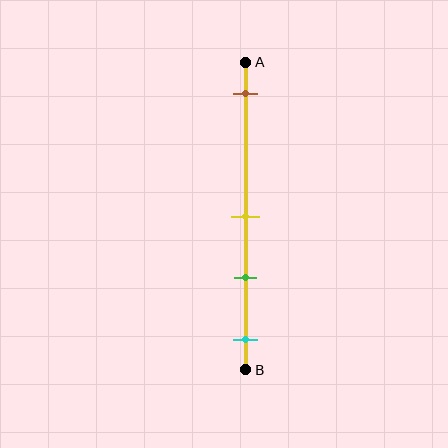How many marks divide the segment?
There are 4 marks dividing the segment.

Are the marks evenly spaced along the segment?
No, the marks are not evenly spaced.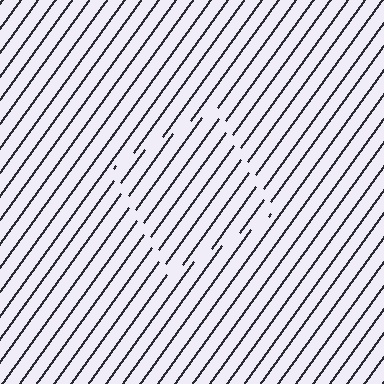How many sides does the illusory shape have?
4 sides — the line-ends trace a square.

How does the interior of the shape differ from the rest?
The interior of the shape contains the same grating, shifted by half a period — the contour is defined by the phase discontinuity where line-ends from the inner and outer gratings abut.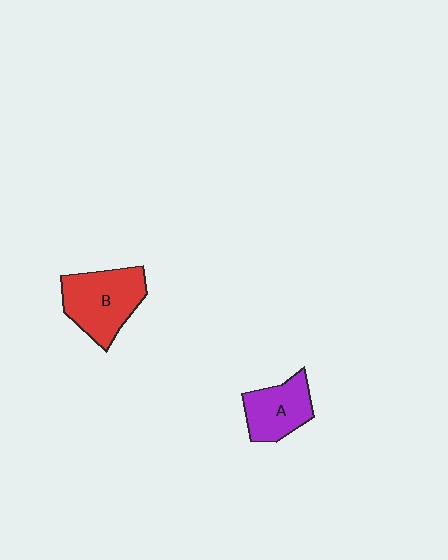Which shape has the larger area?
Shape B (red).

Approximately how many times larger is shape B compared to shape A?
Approximately 1.4 times.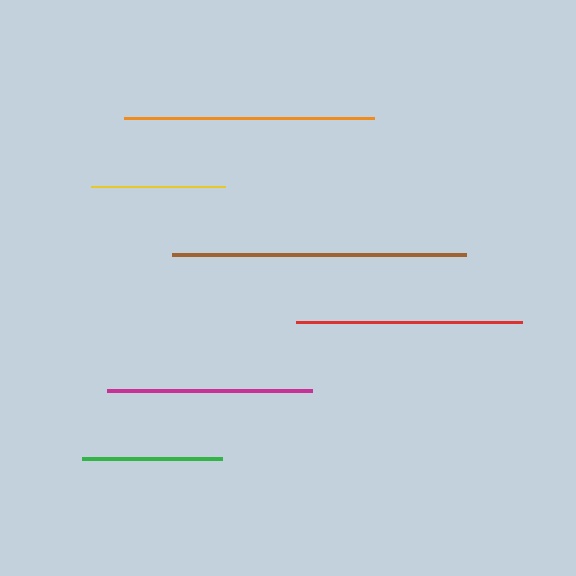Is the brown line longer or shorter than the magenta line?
The brown line is longer than the magenta line.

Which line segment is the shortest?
The yellow line is the shortest at approximately 133 pixels.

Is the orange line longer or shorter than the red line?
The orange line is longer than the red line.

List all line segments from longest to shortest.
From longest to shortest: brown, orange, red, magenta, green, yellow.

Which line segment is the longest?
The brown line is the longest at approximately 295 pixels.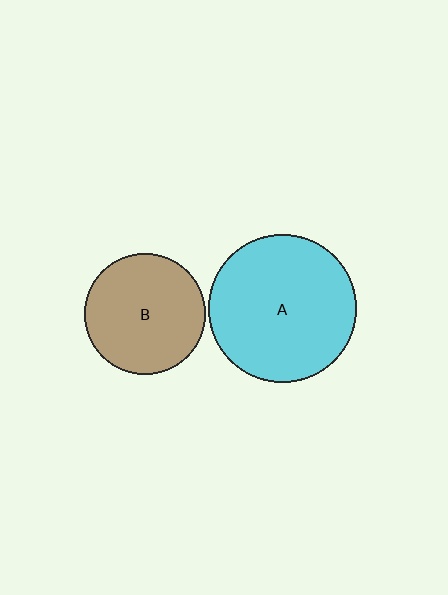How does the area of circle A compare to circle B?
Approximately 1.5 times.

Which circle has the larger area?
Circle A (cyan).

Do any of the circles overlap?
No, none of the circles overlap.